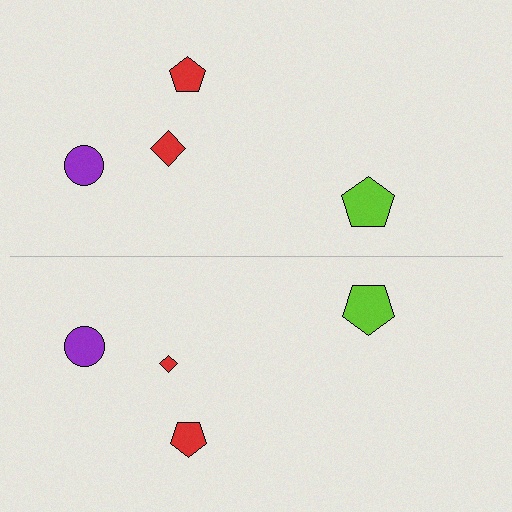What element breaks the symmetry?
The red diamond on the bottom side has a different size than its mirror counterpart.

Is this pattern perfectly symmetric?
No, the pattern is not perfectly symmetric. The red diamond on the bottom side has a different size than its mirror counterpart.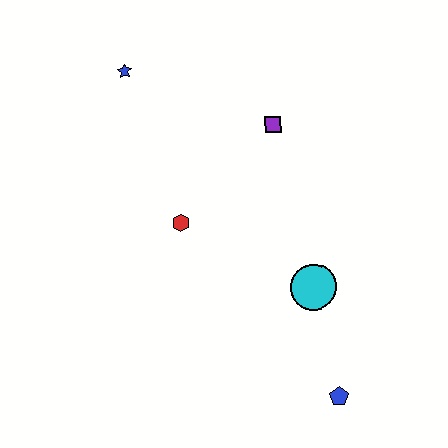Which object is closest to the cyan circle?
The blue pentagon is closest to the cyan circle.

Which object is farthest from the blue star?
The blue pentagon is farthest from the blue star.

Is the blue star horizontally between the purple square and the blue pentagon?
No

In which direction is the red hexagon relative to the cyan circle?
The red hexagon is to the left of the cyan circle.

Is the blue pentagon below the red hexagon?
Yes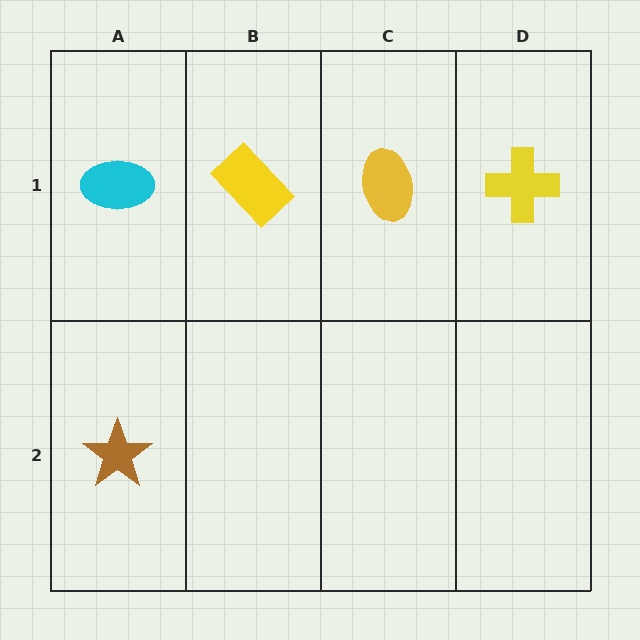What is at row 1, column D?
A yellow cross.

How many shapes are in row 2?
1 shape.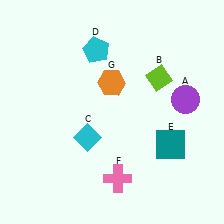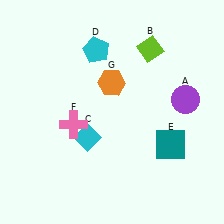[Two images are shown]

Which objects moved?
The objects that moved are: the lime diamond (B), the pink cross (F).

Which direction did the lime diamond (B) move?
The lime diamond (B) moved up.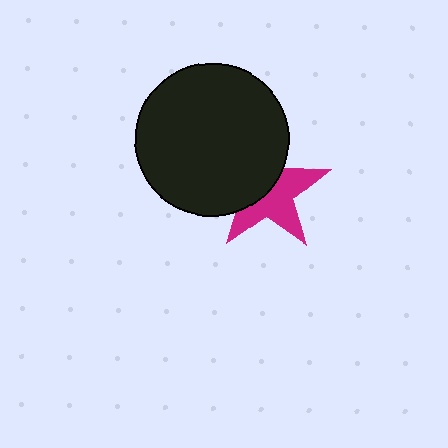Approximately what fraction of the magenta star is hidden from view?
Roughly 47% of the magenta star is hidden behind the black circle.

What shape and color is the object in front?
The object in front is a black circle.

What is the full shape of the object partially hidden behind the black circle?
The partially hidden object is a magenta star.